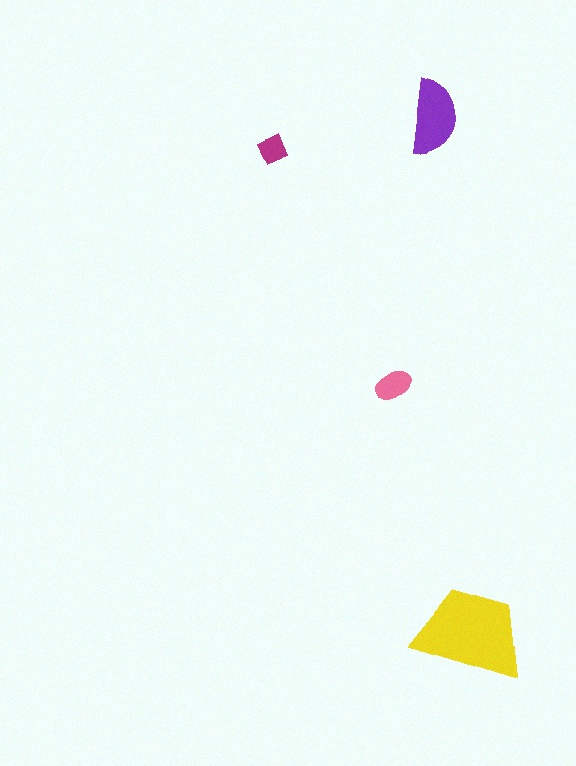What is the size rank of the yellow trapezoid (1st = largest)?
1st.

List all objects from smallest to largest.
The magenta diamond, the pink ellipse, the purple semicircle, the yellow trapezoid.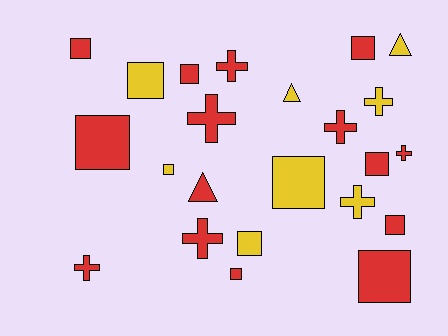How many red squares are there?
There are 8 red squares.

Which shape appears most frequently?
Square, with 12 objects.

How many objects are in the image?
There are 23 objects.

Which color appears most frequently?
Red, with 15 objects.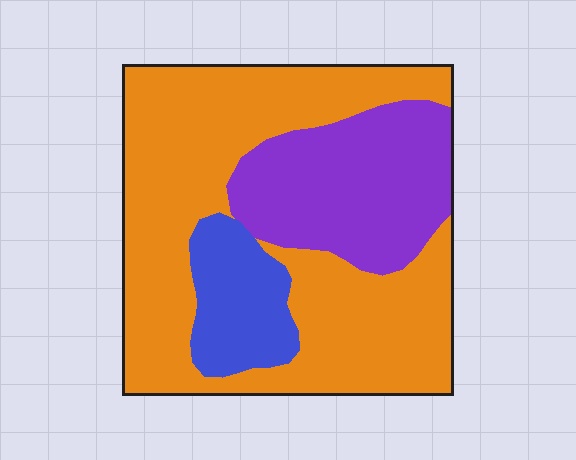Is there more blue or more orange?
Orange.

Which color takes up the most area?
Orange, at roughly 60%.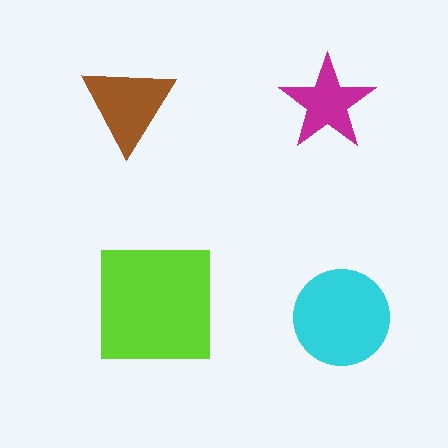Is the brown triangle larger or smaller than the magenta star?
Larger.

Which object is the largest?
The lime square.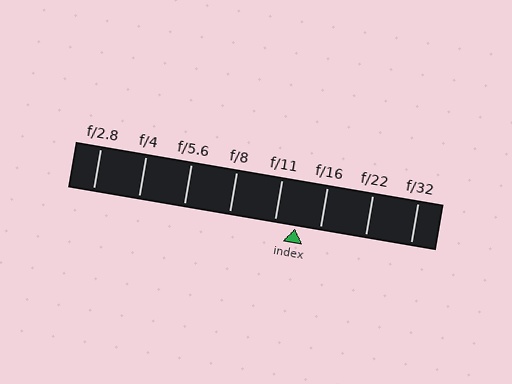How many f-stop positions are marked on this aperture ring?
There are 8 f-stop positions marked.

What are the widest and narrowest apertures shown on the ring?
The widest aperture shown is f/2.8 and the narrowest is f/32.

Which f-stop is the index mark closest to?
The index mark is closest to f/11.